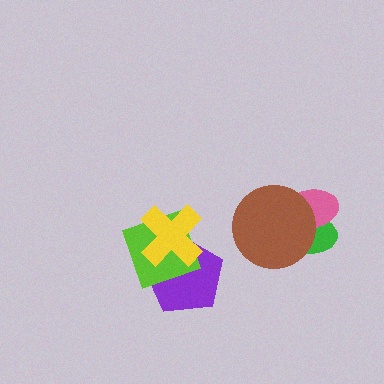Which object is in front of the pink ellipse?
The brown circle is in front of the pink ellipse.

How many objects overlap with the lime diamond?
2 objects overlap with the lime diamond.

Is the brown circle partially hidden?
No, no other shape covers it.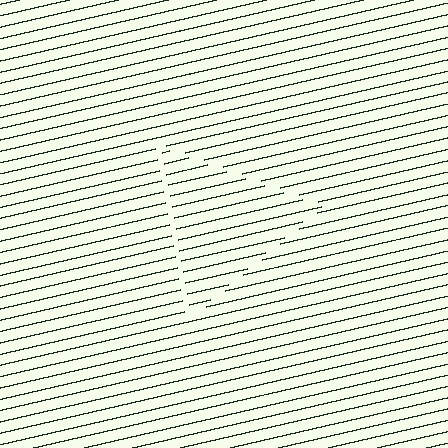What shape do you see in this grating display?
An illusory triangle. The interior of the shape contains the same grating, shifted by half a period — the contour is defined by the phase discontinuity where line-ends from the inner and outer gratings abut.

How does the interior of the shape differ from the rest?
The interior of the shape contains the same grating, shifted by half a period — the contour is defined by the phase discontinuity where line-ends from the inner and outer gratings abut.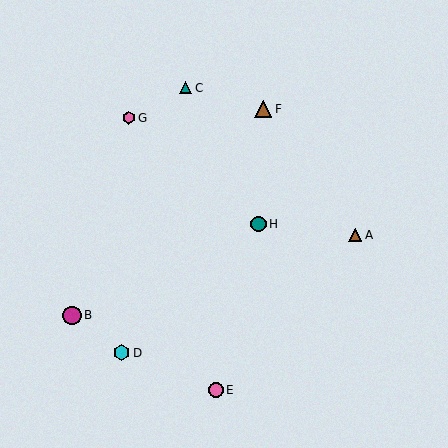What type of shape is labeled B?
Shape B is a magenta circle.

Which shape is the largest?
The magenta circle (labeled B) is the largest.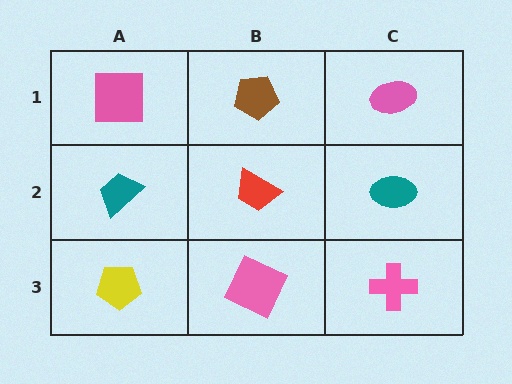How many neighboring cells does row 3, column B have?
3.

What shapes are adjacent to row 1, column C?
A teal ellipse (row 2, column C), a brown pentagon (row 1, column B).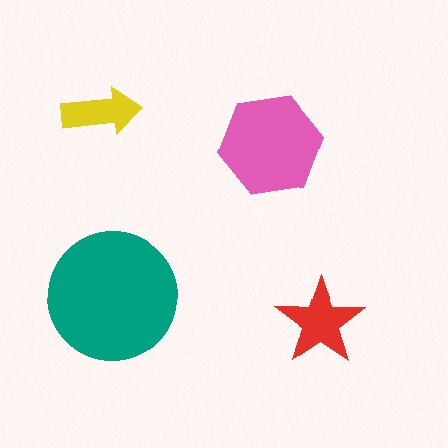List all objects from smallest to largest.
The yellow arrow, the red star, the pink hexagon, the teal circle.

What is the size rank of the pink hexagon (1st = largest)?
2nd.